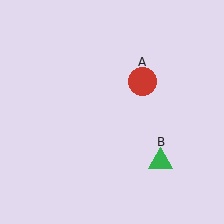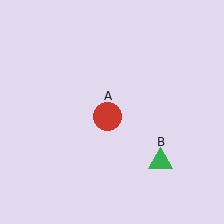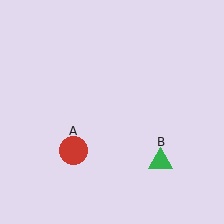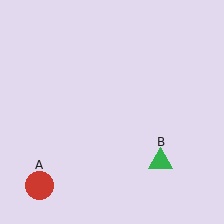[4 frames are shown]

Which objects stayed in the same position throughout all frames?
Green triangle (object B) remained stationary.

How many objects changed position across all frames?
1 object changed position: red circle (object A).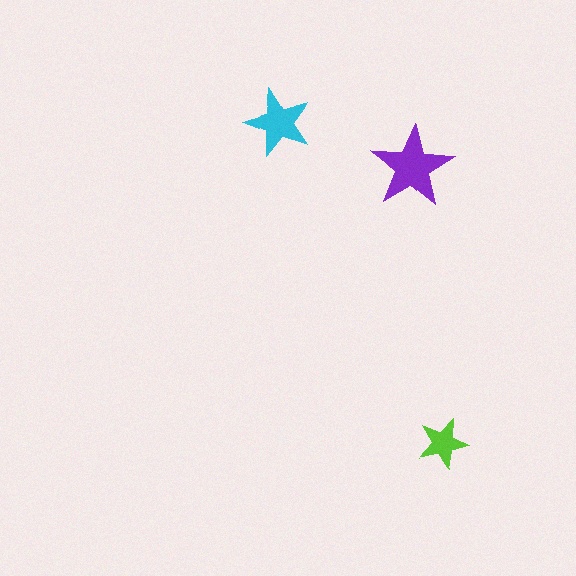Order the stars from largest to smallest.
the purple one, the cyan one, the lime one.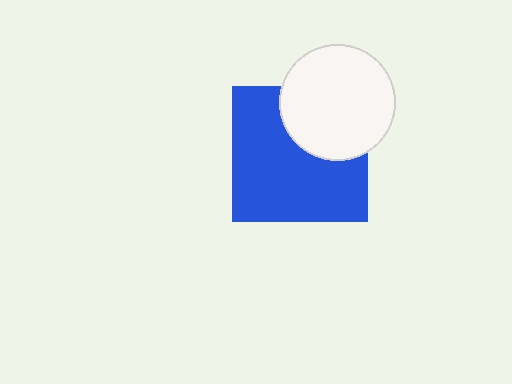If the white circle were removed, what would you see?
You would see the complete blue square.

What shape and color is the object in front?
The object in front is a white circle.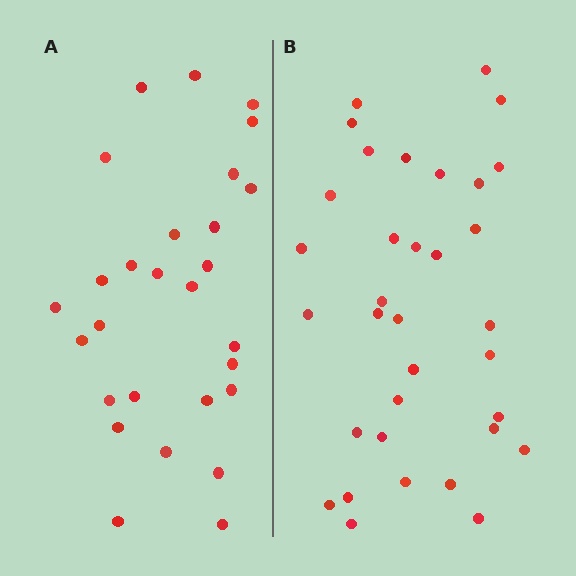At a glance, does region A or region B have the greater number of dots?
Region B (the right region) has more dots.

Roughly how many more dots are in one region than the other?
Region B has about 6 more dots than region A.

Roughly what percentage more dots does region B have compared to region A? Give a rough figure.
About 20% more.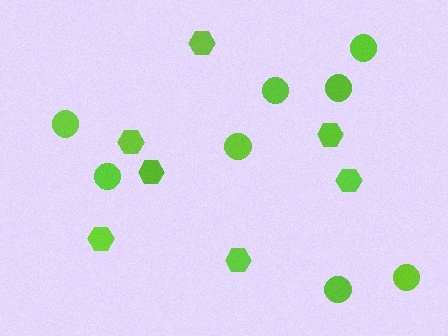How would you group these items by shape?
There are 2 groups: one group of circles (8) and one group of hexagons (7).